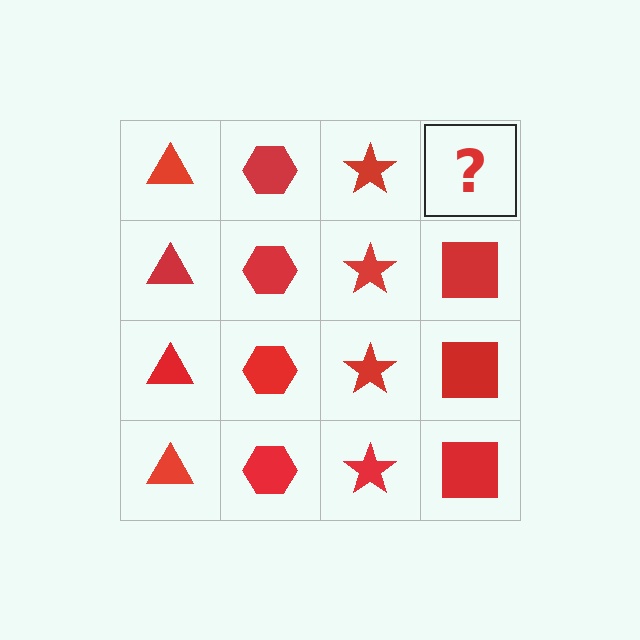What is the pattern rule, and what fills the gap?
The rule is that each column has a consistent shape. The gap should be filled with a red square.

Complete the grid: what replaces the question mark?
The question mark should be replaced with a red square.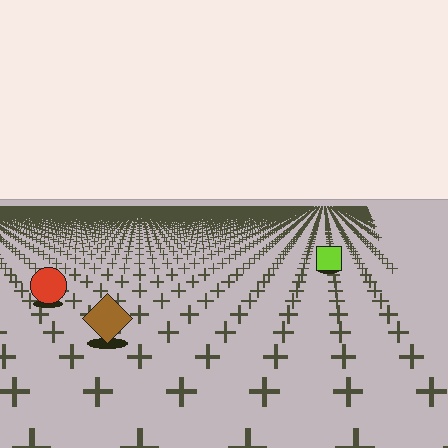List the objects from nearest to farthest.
From nearest to farthest: the brown diamond, the red circle, the lime square.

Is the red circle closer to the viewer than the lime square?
Yes. The red circle is closer — you can tell from the texture gradient: the ground texture is coarser near it.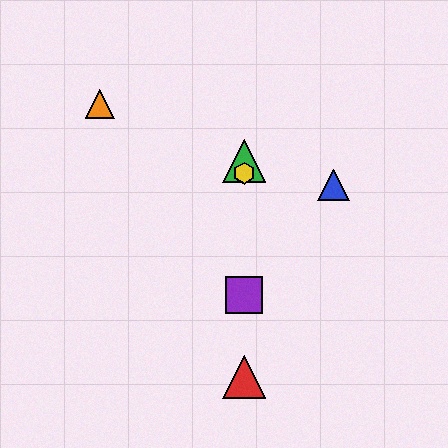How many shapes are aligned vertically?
4 shapes (the red triangle, the green triangle, the yellow hexagon, the purple square) are aligned vertically.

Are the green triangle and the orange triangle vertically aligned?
No, the green triangle is at x≈244 and the orange triangle is at x≈100.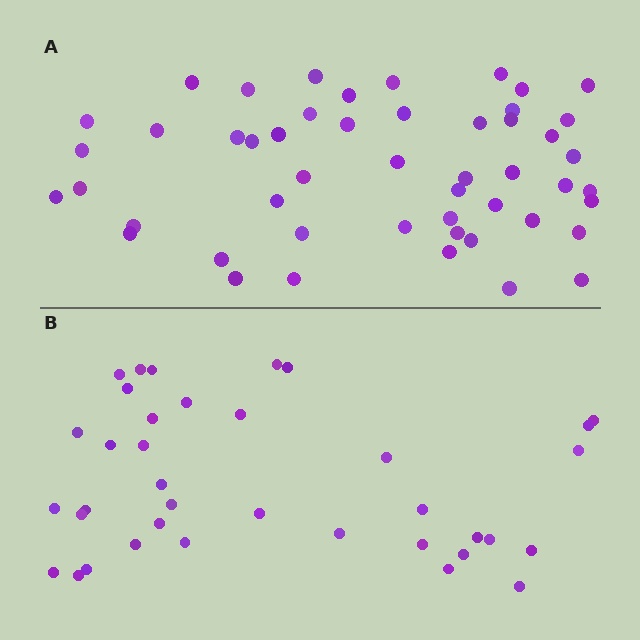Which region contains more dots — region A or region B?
Region A (the top region) has more dots.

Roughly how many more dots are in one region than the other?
Region A has approximately 15 more dots than region B.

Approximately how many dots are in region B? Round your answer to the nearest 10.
About 40 dots. (The exact count is 37, which rounds to 40.)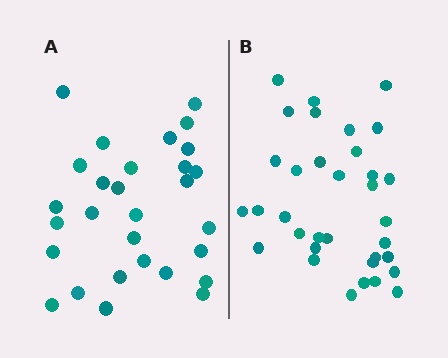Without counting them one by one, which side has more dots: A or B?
Region B (the right region) has more dots.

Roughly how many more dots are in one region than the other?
Region B has about 5 more dots than region A.